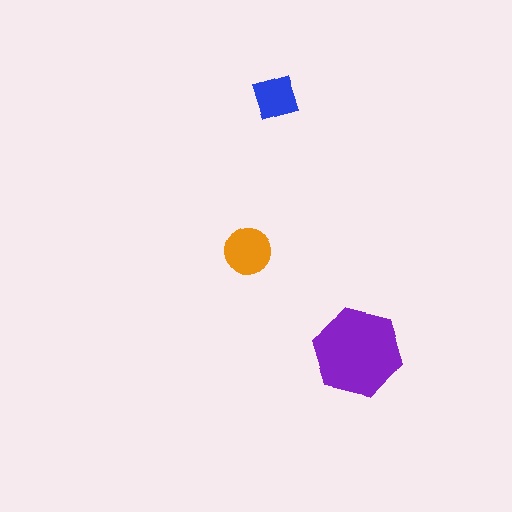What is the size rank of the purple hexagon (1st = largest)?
1st.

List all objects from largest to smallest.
The purple hexagon, the orange circle, the blue square.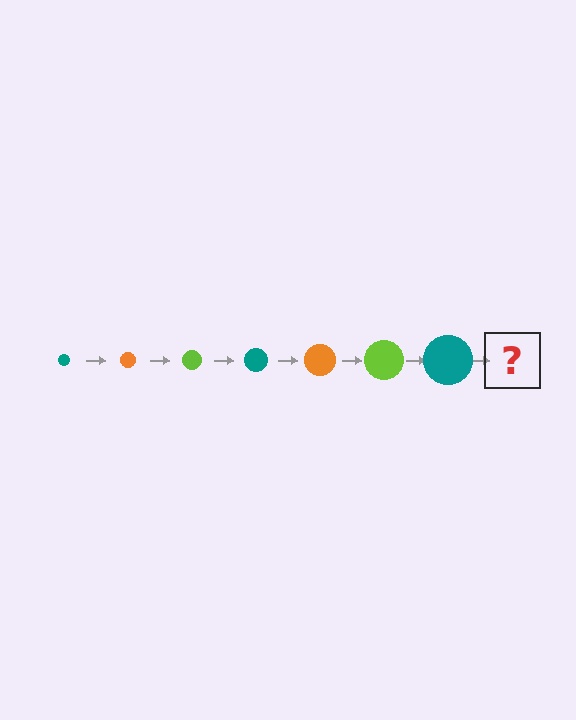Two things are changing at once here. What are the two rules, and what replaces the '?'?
The two rules are that the circle grows larger each step and the color cycles through teal, orange, and lime. The '?' should be an orange circle, larger than the previous one.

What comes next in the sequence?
The next element should be an orange circle, larger than the previous one.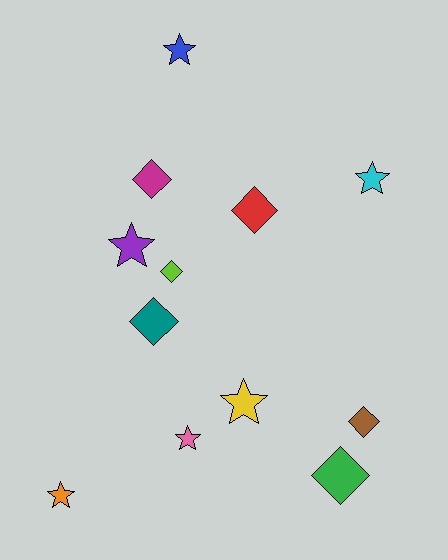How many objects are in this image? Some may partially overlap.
There are 12 objects.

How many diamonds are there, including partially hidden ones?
There are 6 diamonds.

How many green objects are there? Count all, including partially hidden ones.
There is 1 green object.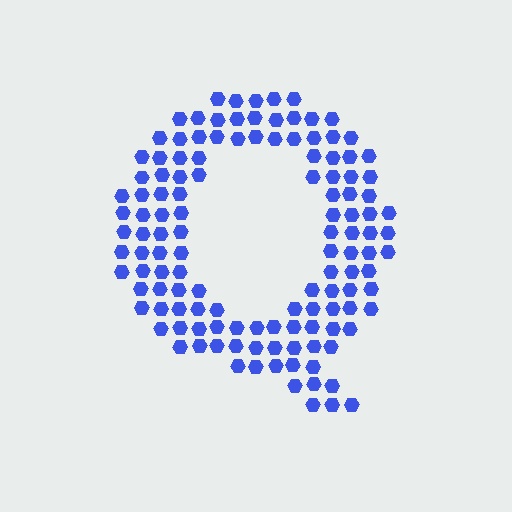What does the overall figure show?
The overall figure shows the letter Q.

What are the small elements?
The small elements are hexagons.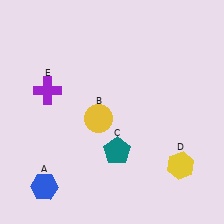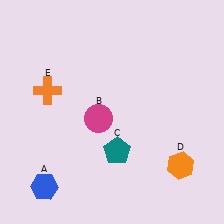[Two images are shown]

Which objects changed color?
B changed from yellow to magenta. D changed from yellow to orange. E changed from purple to orange.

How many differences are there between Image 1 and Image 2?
There are 3 differences between the two images.